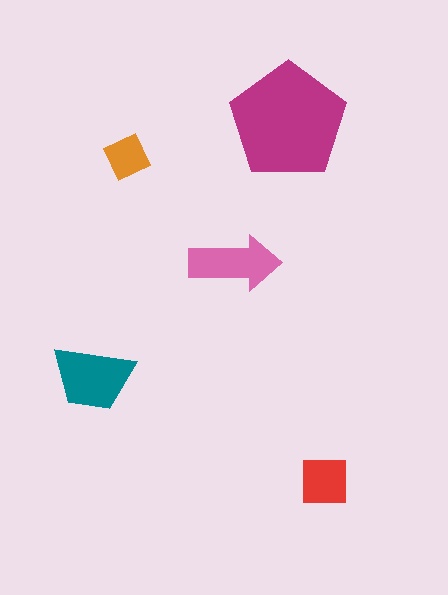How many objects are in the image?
There are 5 objects in the image.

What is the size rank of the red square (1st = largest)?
4th.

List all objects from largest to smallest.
The magenta pentagon, the teal trapezoid, the pink arrow, the red square, the orange diamond.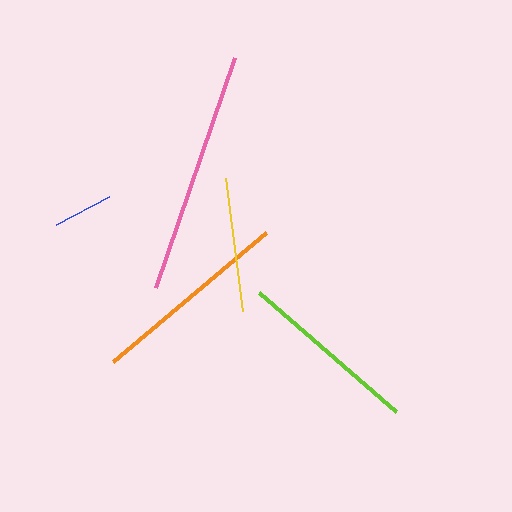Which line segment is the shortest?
The blue line is the shortest at approximately 61 pixels.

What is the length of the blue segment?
The blue segment is approximately 61 pixels long.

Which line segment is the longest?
The pink line is the longest at approximately 243 pixels.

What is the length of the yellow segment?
The yellow segment is approximately 133 pixels long.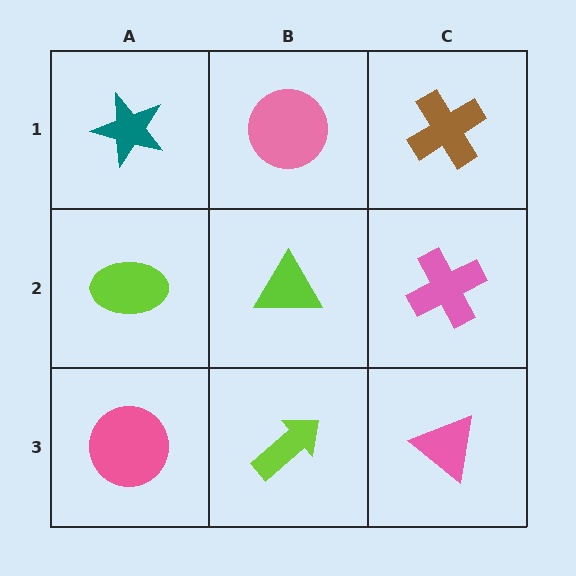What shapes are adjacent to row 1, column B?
A lime triangle (row 2, column B), a teal star (row 1, column A), a brown cross (row 1, column C).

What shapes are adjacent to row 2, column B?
A pink circle (row 1, column B), a lime arrow (row 3, column B), a lime ellipse (row 2, column A), a pink cross (row 2, column C).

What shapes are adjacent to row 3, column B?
A lime triangle (row 2, column B), a pink circle (row 3, column A), a pink triangle (row 3, column C).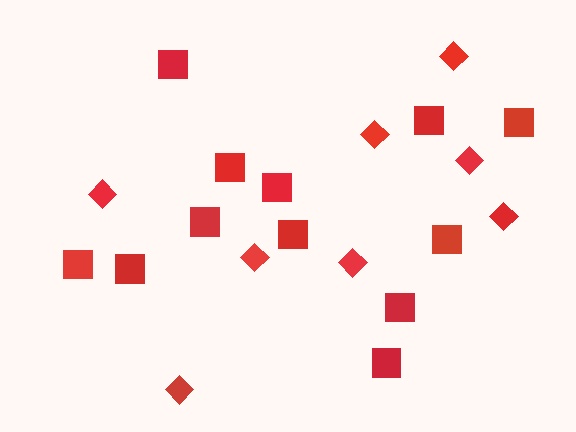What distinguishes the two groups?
There are 2 groups: one group of squares (12) and one group of diamonds (8).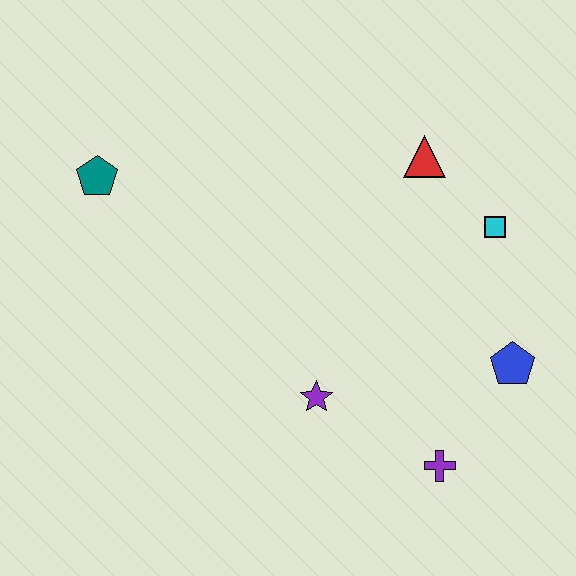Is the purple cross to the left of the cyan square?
Yes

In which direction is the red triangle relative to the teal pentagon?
The red triangle is to the right of the teal pentagon.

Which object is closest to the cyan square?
The red triangle is closest to the cyan square.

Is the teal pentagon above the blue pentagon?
Yes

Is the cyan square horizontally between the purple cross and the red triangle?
No